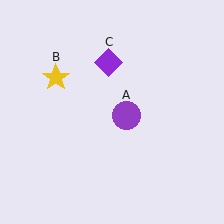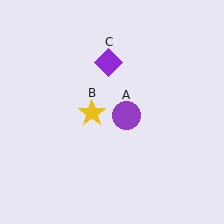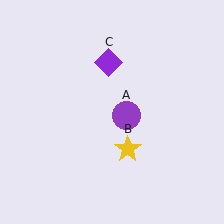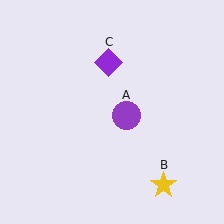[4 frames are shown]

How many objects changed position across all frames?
1 object changed position: yellow star (object B).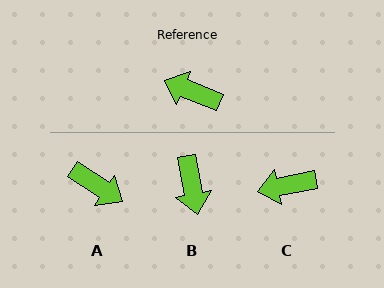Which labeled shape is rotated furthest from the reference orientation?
A, about 169 degrees away.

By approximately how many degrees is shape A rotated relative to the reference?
Approximately 169 degrees counter-clockwise.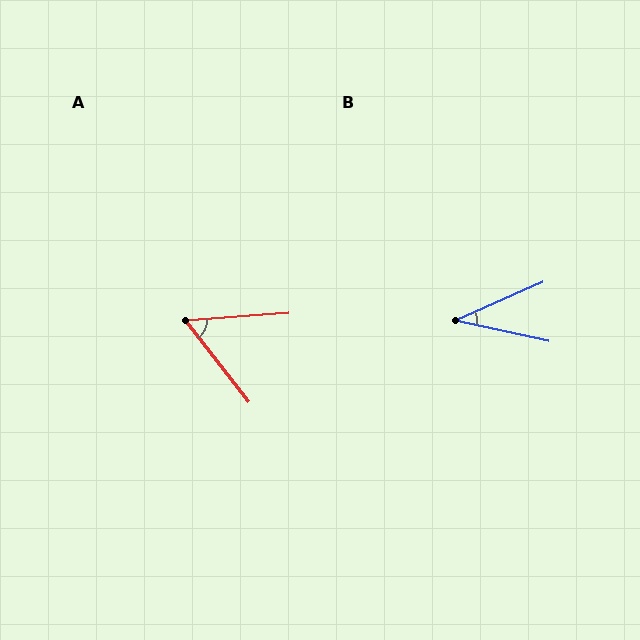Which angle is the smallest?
B, at approximately 36 degrees.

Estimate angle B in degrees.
Approximately 36 degrees.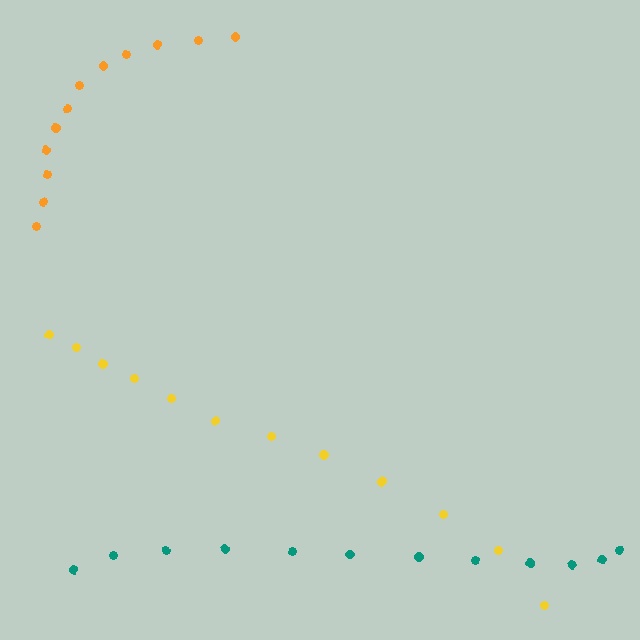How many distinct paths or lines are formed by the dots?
There are 3 distinct paths.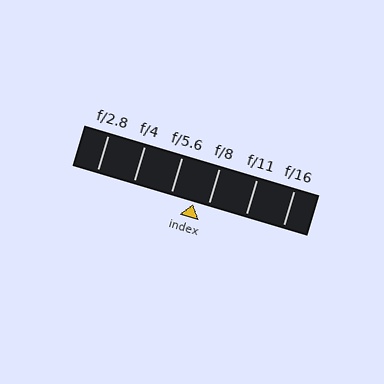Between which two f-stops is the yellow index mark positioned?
The index mark is between f/5.6 and f/8.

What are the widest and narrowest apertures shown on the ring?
The widest aperture shown is f/2.8 and the narrowest is f/16.